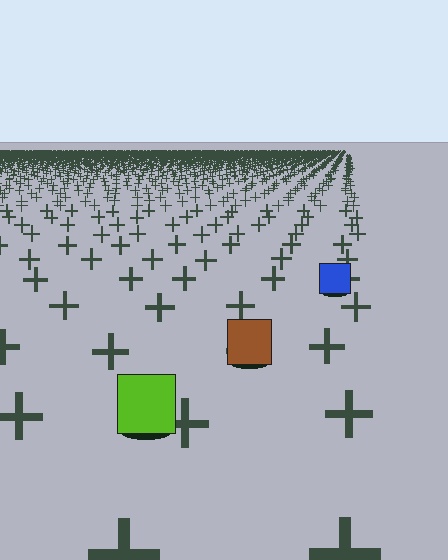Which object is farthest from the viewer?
The blue square is farthest from the viewer. It appears smaller and the ground texture around it is denser.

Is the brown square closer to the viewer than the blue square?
Yes. The brown square is closer — you can tell from the texture gradient: the ground texture is coarser near it.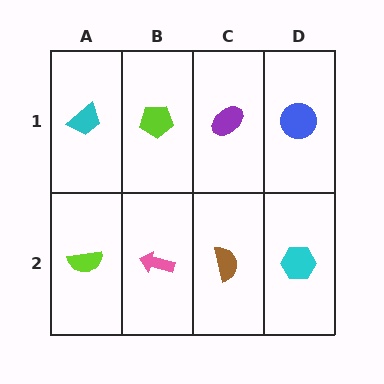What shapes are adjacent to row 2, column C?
A purple ellipse (row 1, column C), a pink arrow (row 2, column B), a cyan hexagon (row 2, column D).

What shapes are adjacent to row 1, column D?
A cyan hexagon (row 2, column D), a purple ellipse (row 1, column C).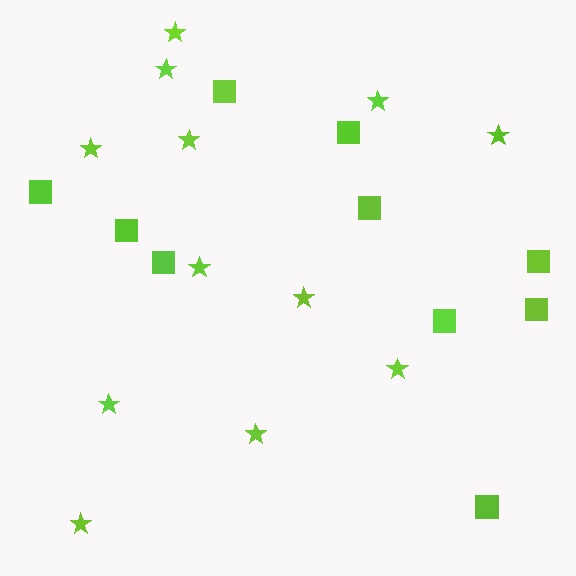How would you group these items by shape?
There are 2 groups: one group of stars (12) and one group of squares (10).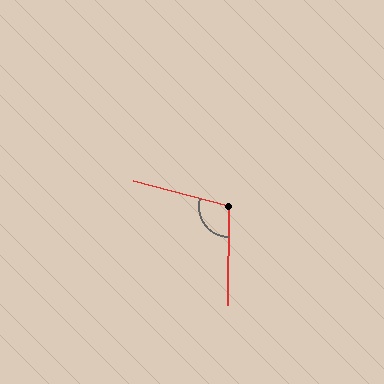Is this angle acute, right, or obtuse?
It is obtuse.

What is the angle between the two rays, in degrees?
Approximately 104 degrees.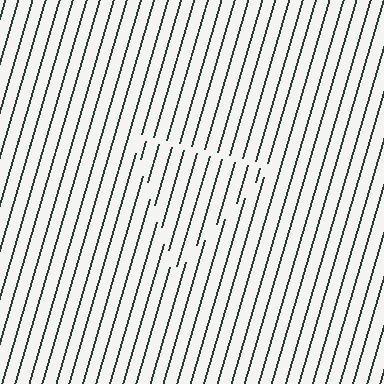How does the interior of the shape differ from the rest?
The interior of the shape contains the same grating, shifted by half a period — the contour is defined by the phase discontinuity where line-ends from the inner and outer gratings abut.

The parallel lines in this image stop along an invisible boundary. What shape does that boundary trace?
An illusory triangle. The interior of the shape contains the same grating, shifted by half a period — the contour is defined by the phase discontinuity where line-ends from the inner and outer gratings abut.